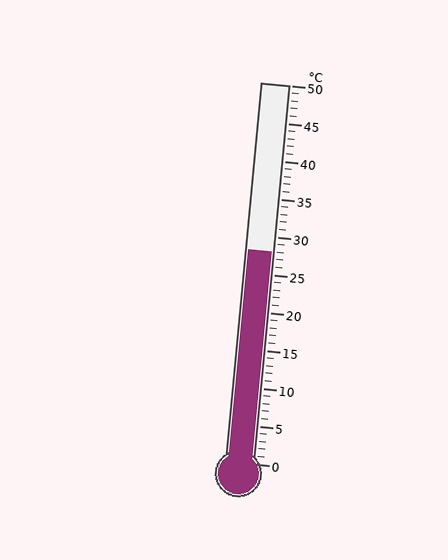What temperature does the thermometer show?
The thermometer shows approximately 28°C.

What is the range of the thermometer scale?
The thermometer scale ranges from 0°C to 50°C.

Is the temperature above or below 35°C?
The temperature is below 35°C.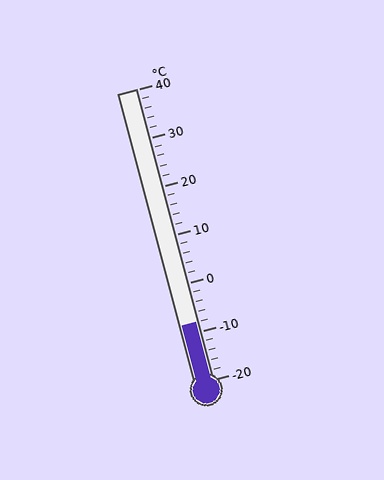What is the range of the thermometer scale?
The thermometer scale ranges from -20°C to 40°C.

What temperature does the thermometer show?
The thermometer shows approximately -8°C.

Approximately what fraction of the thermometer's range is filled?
The thermometer is filled to approximately 20% of its range.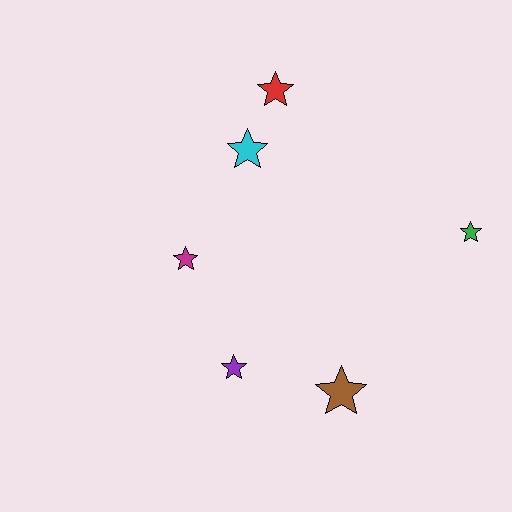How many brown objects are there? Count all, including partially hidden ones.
There is 1 brown object.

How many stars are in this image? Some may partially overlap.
There are 6 stars.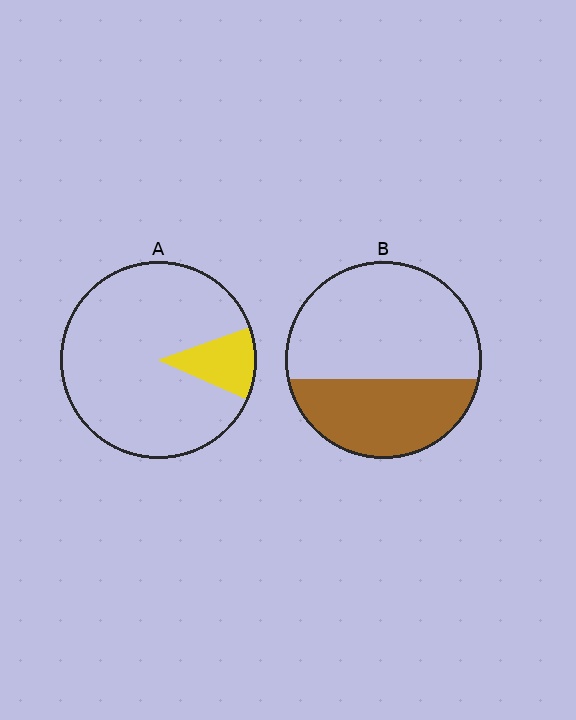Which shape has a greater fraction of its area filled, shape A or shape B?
Shape B.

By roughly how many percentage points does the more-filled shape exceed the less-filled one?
By roughly 25 percentage points (B over A).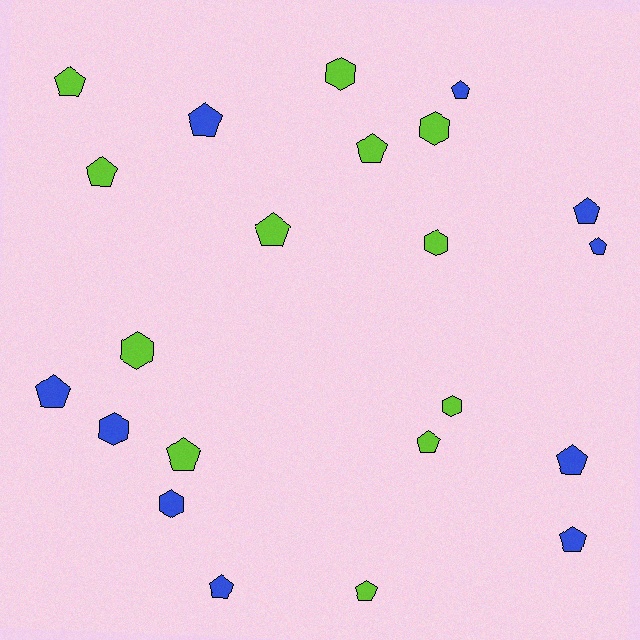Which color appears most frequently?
Lime, with 12 objects.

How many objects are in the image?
There are 22 objects.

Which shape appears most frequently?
Pentagon, with 15 objects.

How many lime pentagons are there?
There are 7 lime pentagons.